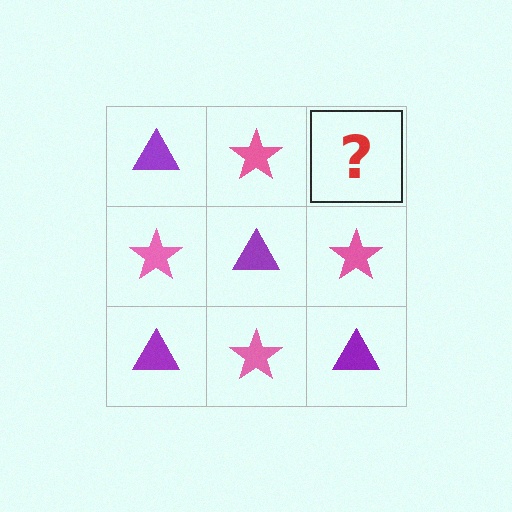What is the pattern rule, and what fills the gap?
The rule is that it alternates purple triangle and pink star in a checkerboard pattern. The gap should be filled with a purple triangle.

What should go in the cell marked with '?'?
The missing cell should contain a purple triangle.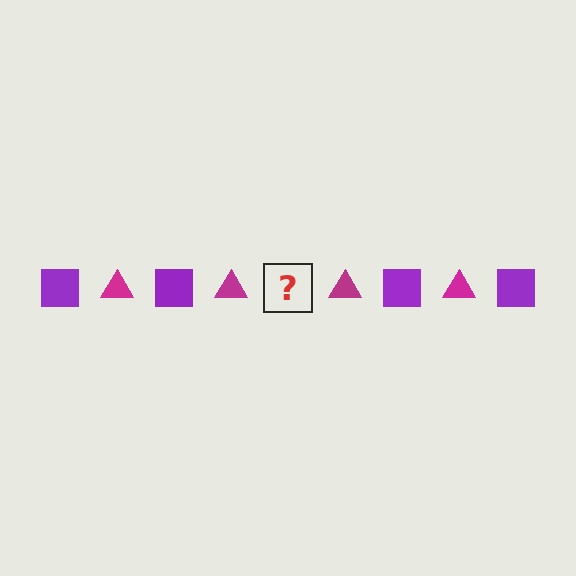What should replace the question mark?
The question mark should be replaced with a purple square.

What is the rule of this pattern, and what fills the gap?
The rule is that the pattern alternates between purple square and magenta triangle. The gap should be filled with a purple square.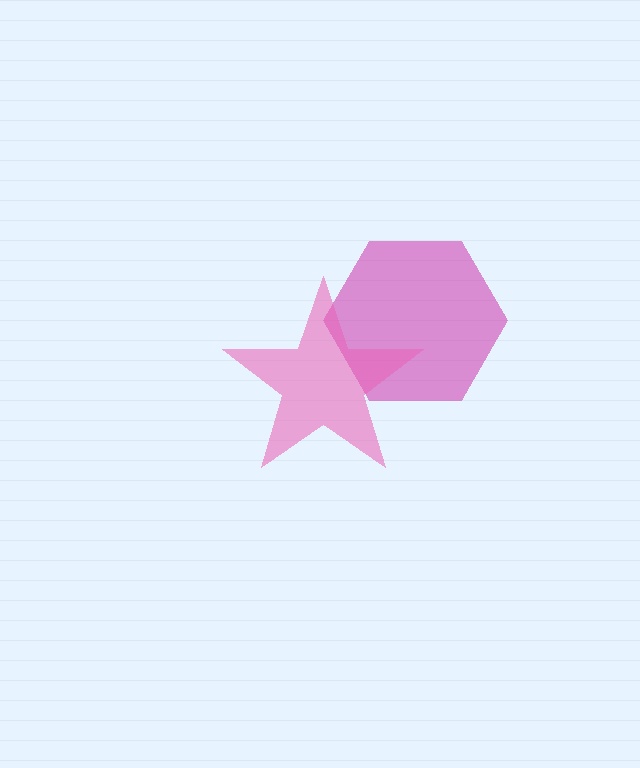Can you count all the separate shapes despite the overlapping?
Yes, there are 2 separate shapes.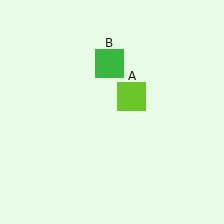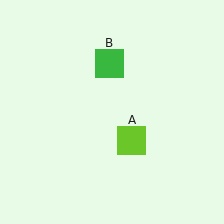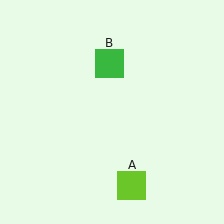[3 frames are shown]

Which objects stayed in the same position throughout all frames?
Green square (object B) remained stationary.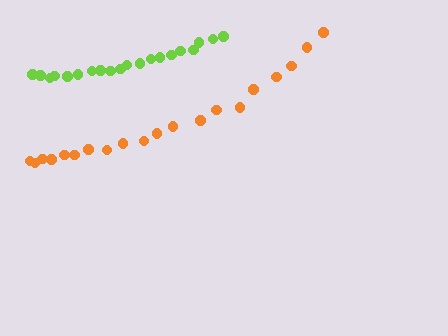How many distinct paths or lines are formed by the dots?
There are 2 distinct paths.